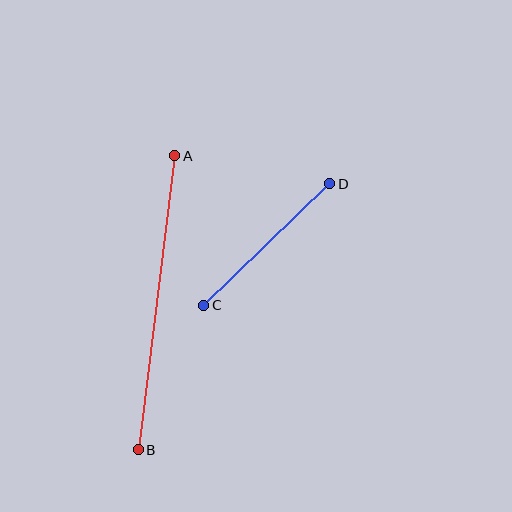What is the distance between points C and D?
The distance is approximately 175 pixels.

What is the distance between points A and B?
The distance is approximately 296 pixels.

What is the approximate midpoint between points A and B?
The midpoint is at approximately (157, 303) pixels.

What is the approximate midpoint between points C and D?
The midpoint is at approximately (267, 244) pixels.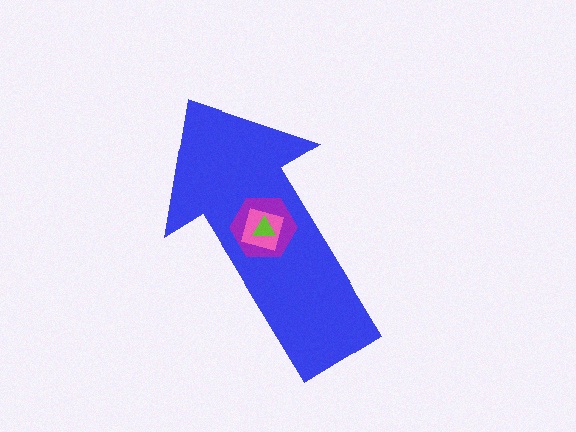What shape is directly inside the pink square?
The lime triangle.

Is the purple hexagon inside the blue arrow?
Yes.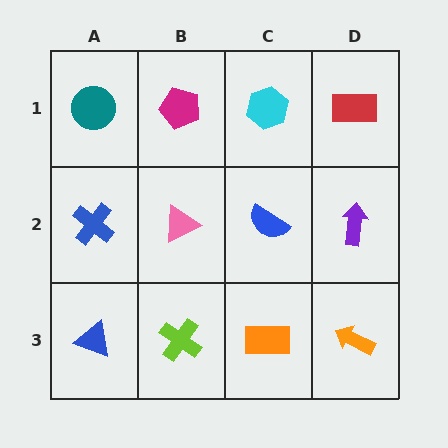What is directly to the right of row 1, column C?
A red rectangle.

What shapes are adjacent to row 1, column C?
A blue semicircle (row 2, column C), a magenta pentagon (row 1, column B), a red rectangle (row 1, column D).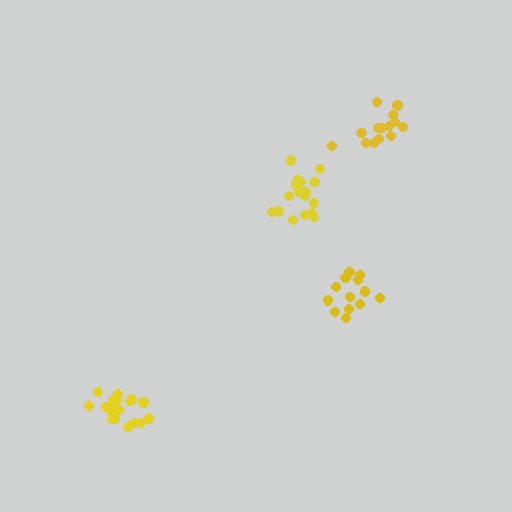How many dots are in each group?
Group 1: 18 dots, Group 2: 18 dots, Group 3: 13 dots, Group 4: 14 dots (63 total).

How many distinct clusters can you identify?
There are 4 distinct clusters.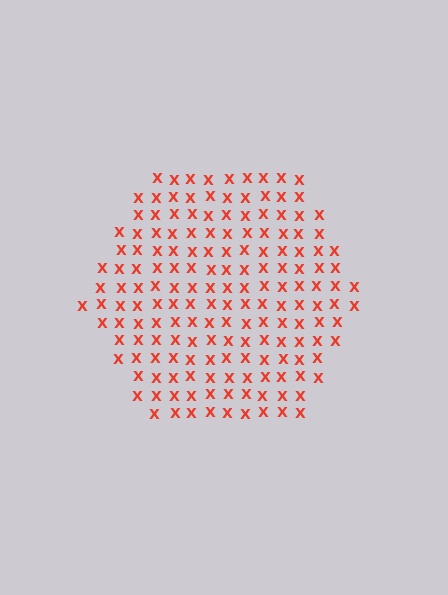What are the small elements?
The small elements are letter X's.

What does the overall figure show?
The overall figure shows a hexagon.